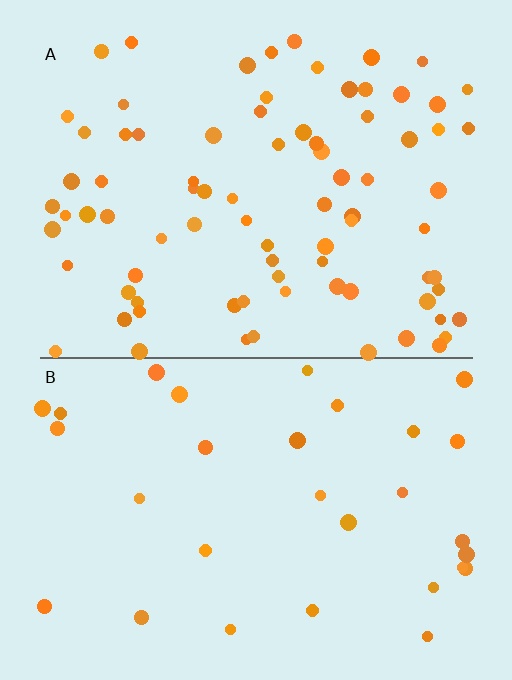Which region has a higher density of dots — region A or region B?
A (the top).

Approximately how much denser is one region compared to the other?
Approximately 2.7× — region A over region B.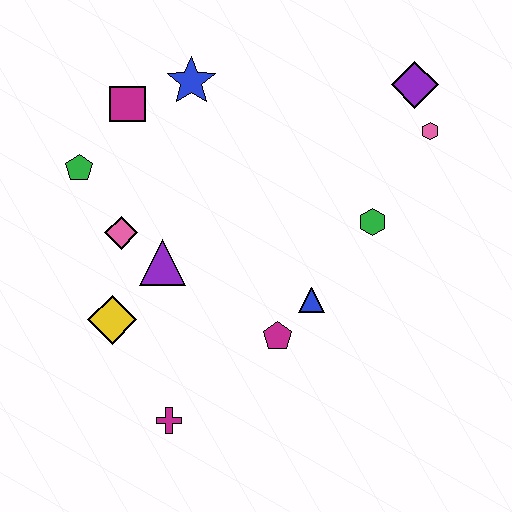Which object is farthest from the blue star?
The magenta cross is farthest from the blue star.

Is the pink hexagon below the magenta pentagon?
No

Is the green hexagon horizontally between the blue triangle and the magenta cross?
No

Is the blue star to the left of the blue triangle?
Yes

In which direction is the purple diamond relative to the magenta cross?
The purple diamond is above the magenta cross.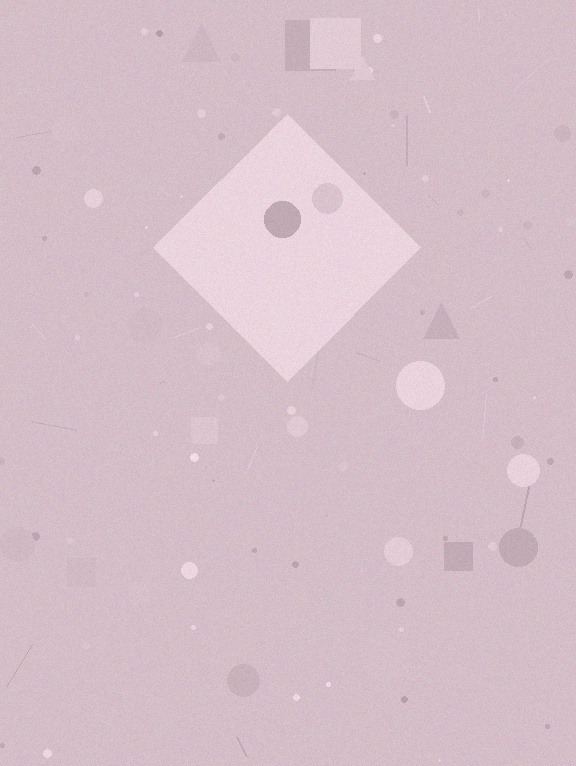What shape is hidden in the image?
A diamond is hidden in the image.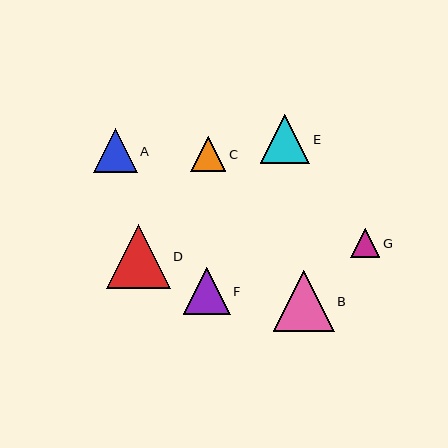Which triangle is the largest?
Triangle D is the largest with a size of approximately 64 pixels.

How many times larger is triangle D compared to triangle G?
Triangle D is approximately 2.2 times the size of triangle G.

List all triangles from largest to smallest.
From largest to smallest: D, B, E, F, A, C, G.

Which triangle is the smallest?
Triangle G is the smallest with a size of approximately 29 pixels.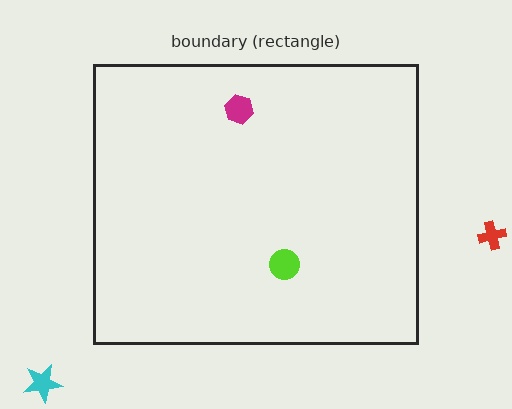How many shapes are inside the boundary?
2 inside, 2 outside.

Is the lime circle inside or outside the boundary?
Inside.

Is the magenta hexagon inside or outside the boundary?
Inside.